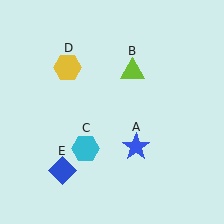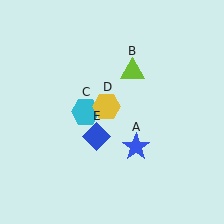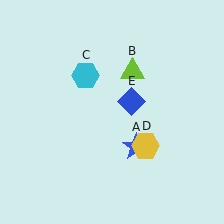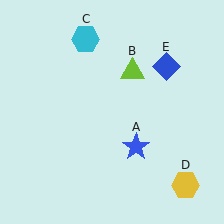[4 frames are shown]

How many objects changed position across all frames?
3 objects changed position: cyan hexagon (object C), yellow hexagon (object D), blue diamond (object E).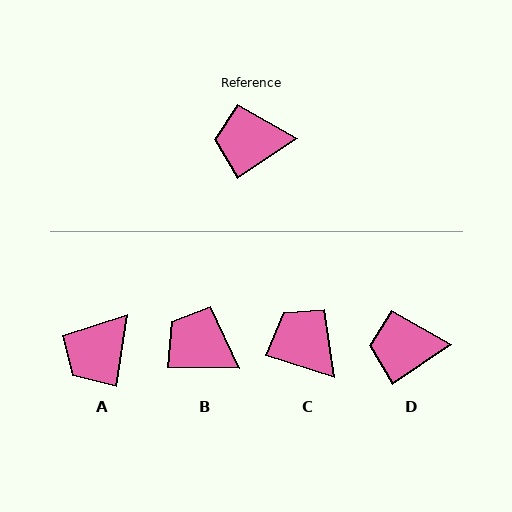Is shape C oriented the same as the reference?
No, it is off by about 53 degrees.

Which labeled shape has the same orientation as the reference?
D.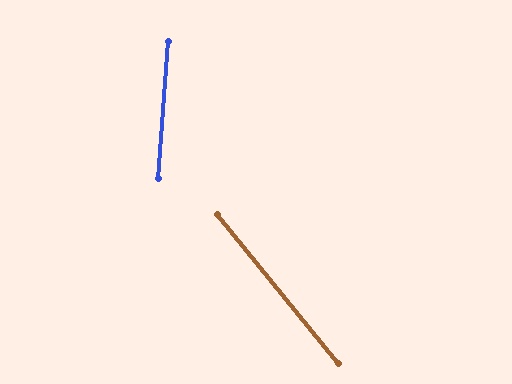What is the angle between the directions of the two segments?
Approximately 44 degrees.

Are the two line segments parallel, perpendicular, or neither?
Neither parallel nor perpendicular — they differ by about 44°.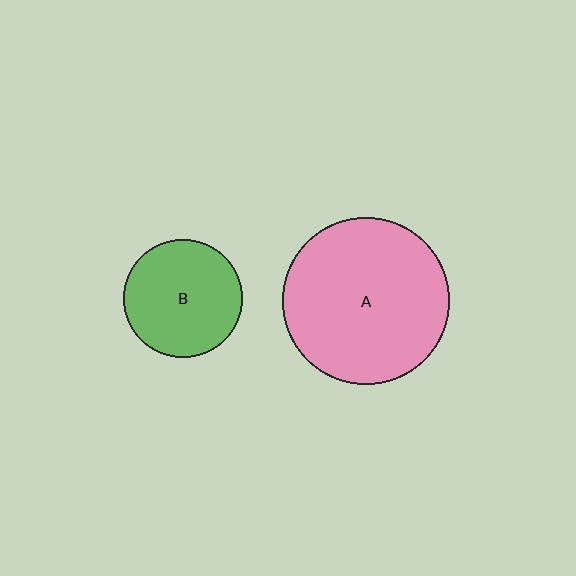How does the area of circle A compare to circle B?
Approximately 2.0 times.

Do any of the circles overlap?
No, none of the circles overlap.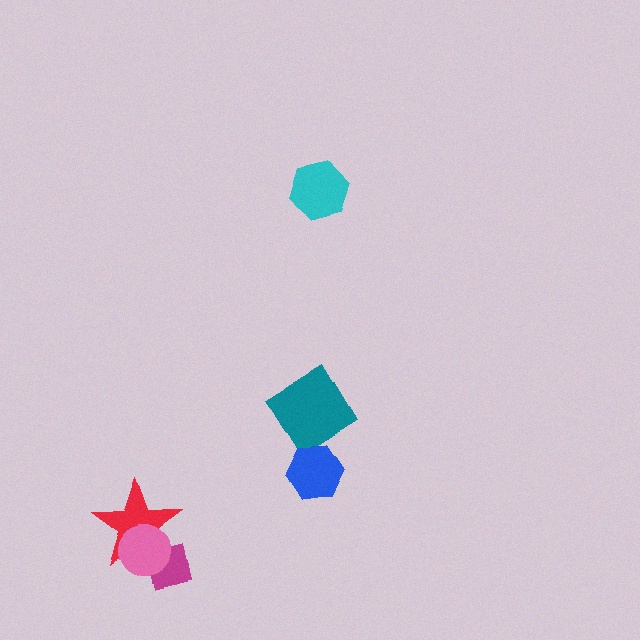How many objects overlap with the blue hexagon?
0 objects overlap with the blue hexagon.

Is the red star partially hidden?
Yes, it is partially covered by another shape.